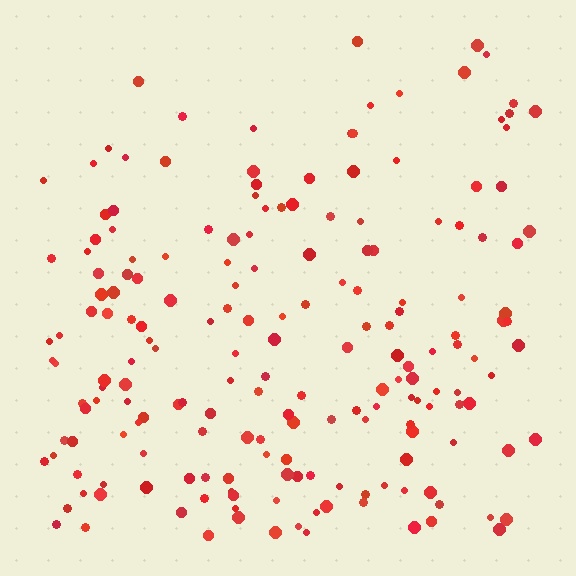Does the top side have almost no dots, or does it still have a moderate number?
Still a moderate number, just noticeably fewer than the bottom.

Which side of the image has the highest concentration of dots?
The bottom.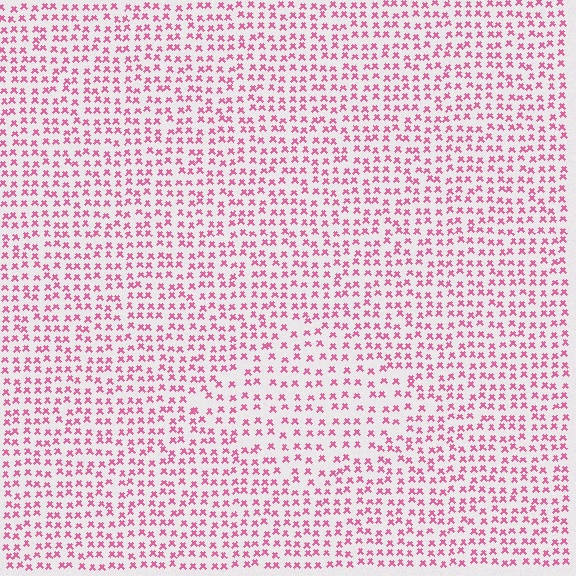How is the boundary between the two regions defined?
The boundary is defined by a change in element density (approximately 1.5x ratio). All elements are the same color, size, and shape.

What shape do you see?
I see a diamond.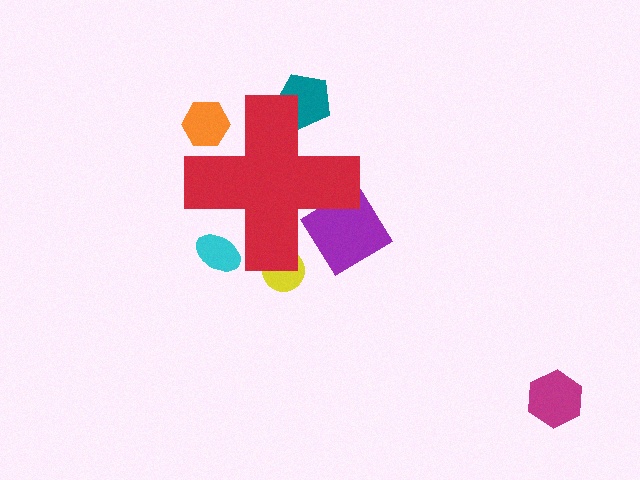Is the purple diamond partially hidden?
Yes, the purple diamond is partially hidden behind the red cross.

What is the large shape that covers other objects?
A red cross.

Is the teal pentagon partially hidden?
Yes, the teal pentagon is partially hidden behind the red cross.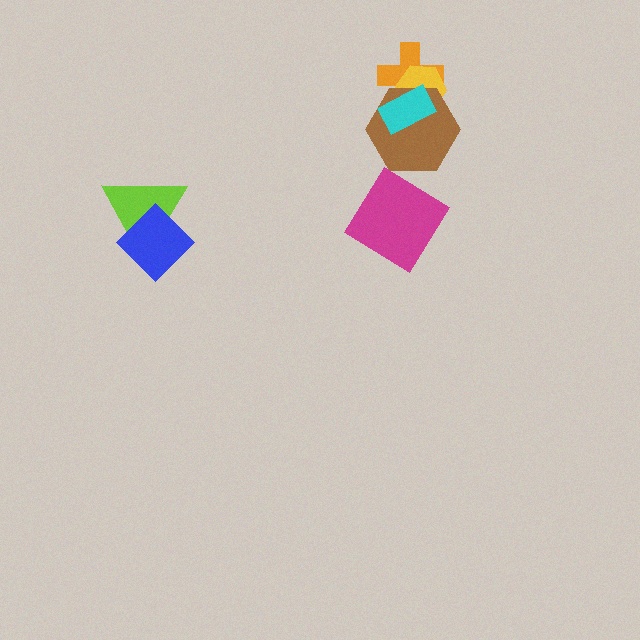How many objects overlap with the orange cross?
3 objects overlap with the orange cross.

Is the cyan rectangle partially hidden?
No, no other shape covers it.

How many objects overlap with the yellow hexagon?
3 objects overlap with the yellow hexagon.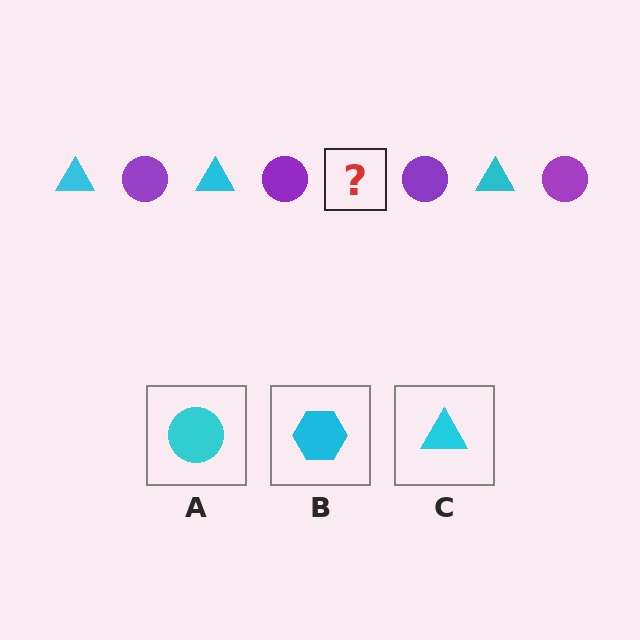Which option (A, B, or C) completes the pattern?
C.